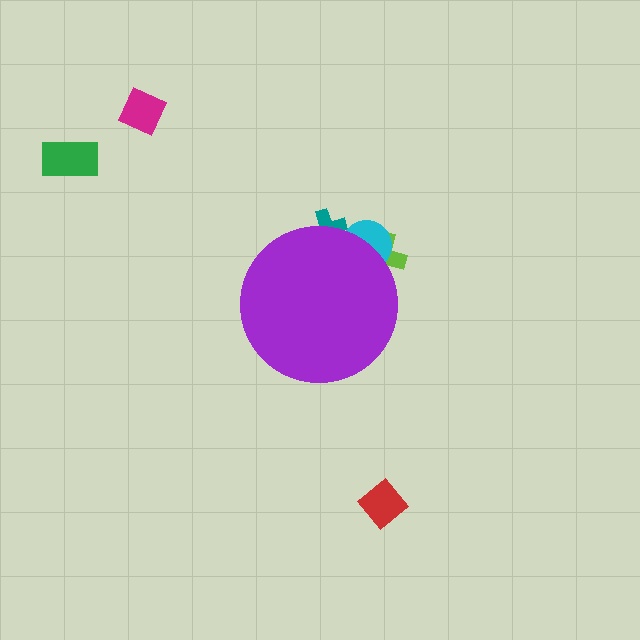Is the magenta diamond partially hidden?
No, the magenta diamond is fully visible.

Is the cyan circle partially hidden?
Yes, the cyan circle is partially hidden behind the purple circle.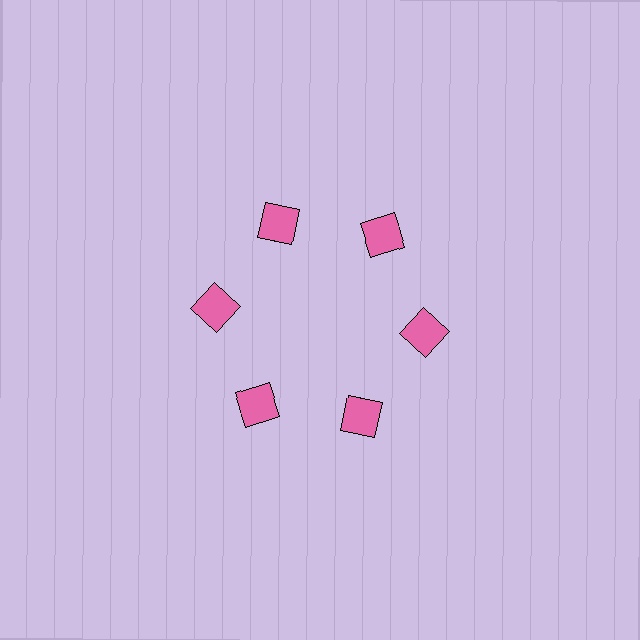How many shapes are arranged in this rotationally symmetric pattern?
There are 12 shapes, arranged in 6 groups of 2.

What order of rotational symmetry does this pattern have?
This pattern has 6-fold rotational symmetry.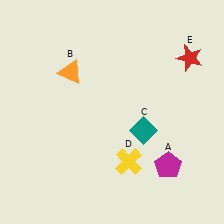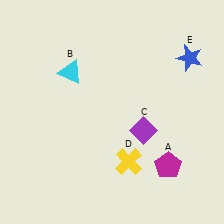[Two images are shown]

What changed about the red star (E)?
In Image 1, E is red. In Image 2, it changed to blue.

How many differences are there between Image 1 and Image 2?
There are 3 differences between the two images.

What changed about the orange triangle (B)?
In Image 1, B is orange. In Image 2, it changed to cyan.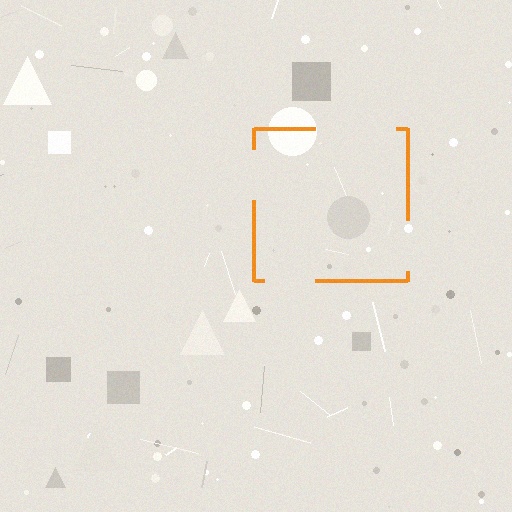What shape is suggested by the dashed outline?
The dashed outline suggests a square.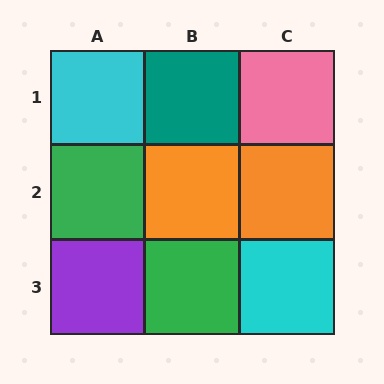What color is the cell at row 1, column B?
Teal.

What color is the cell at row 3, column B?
Green.